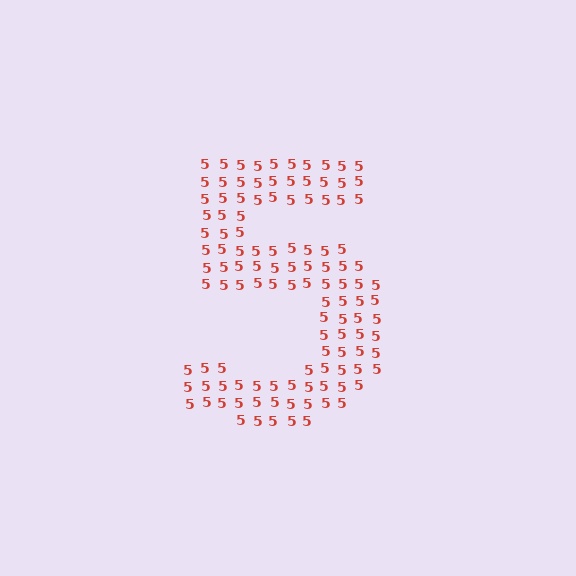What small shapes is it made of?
It is made of small digit 5's.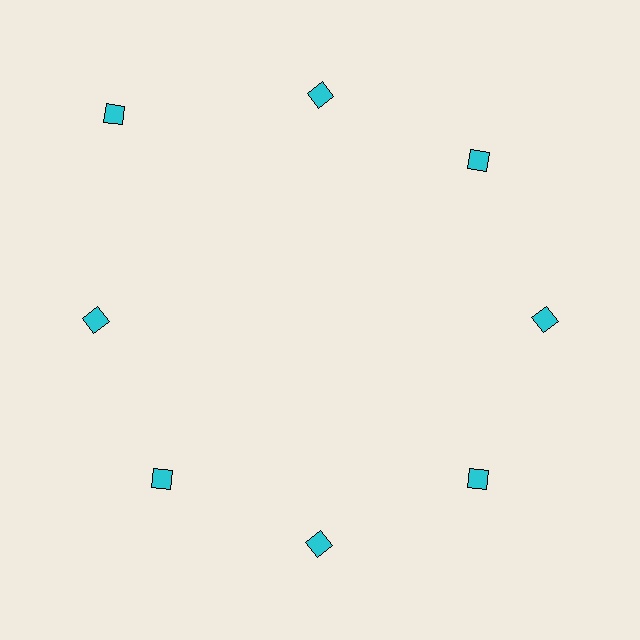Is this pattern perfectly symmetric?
No. The 8 cyan diamonds are arranged in a ring, but one element near the 10 o'clock position is pushed outward from the center, breaking the 8-fold rotational symmetry.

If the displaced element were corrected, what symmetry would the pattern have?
It would have 8-fold rotational symmetry — the pattern would map onto itself every 45 degrees.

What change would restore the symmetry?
The symmetry would be restored by moving it inward, back onto the ring so that all 8 diamonds sit at equal angles and equal distance from the center.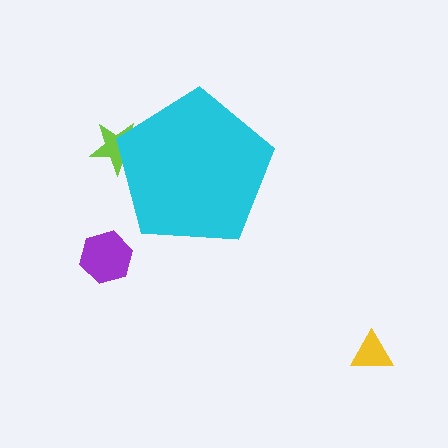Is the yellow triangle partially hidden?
No, the yellow triangle is fully visible.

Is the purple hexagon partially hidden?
No, the purple hexagon is fully visible.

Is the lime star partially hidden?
Yes, the lime star is partially hidden behind the cyan pentagon.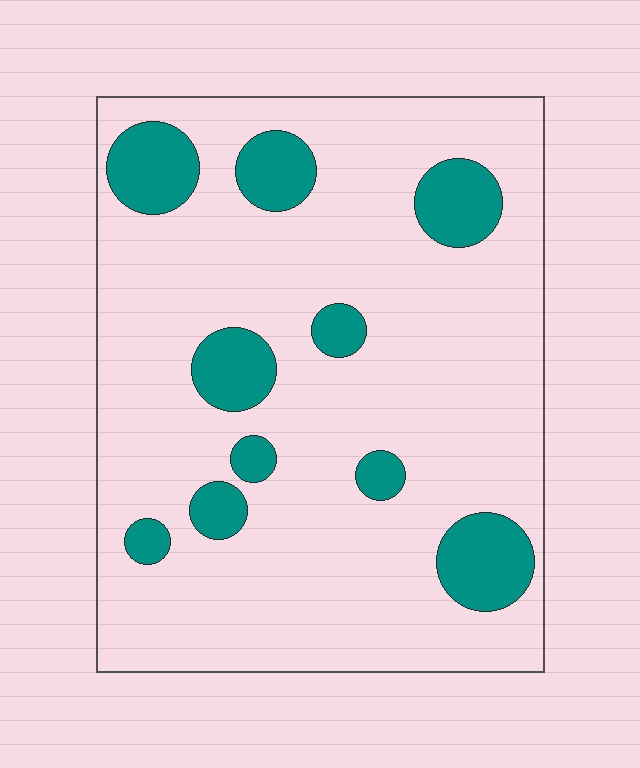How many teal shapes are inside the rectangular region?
10.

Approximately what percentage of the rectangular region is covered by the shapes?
Approximately 15%.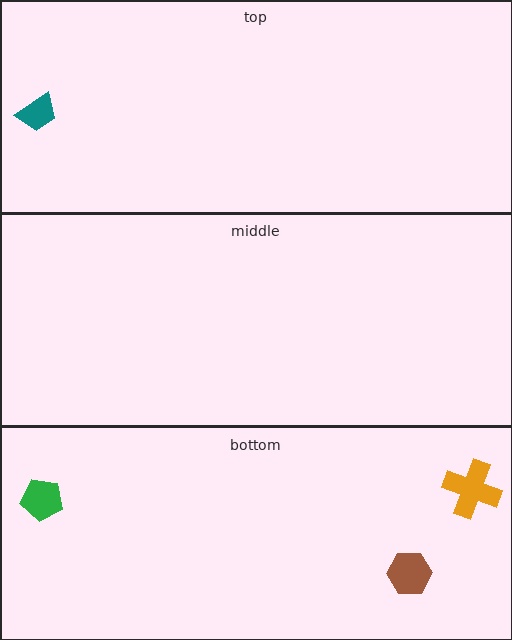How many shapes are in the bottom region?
3.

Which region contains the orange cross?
The bottom region.